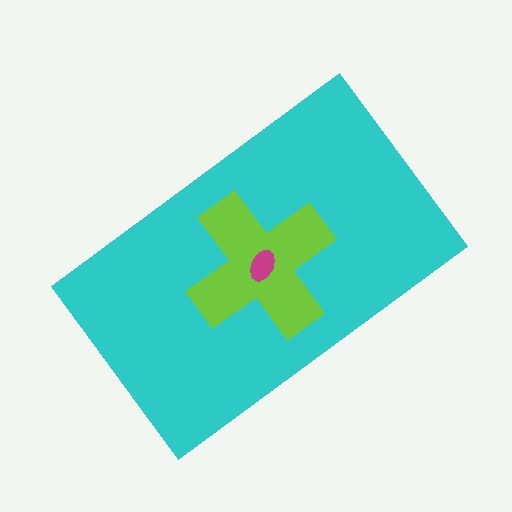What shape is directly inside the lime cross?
The magenta ellipse.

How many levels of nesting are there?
3.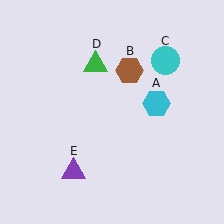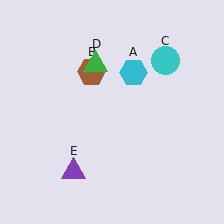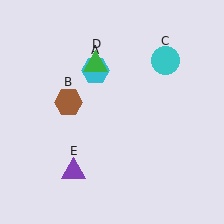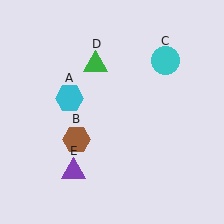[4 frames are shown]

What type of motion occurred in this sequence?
The cyan hexagon (object A), brown hexagon (object B) rotated counterclockwise around the center of the scene.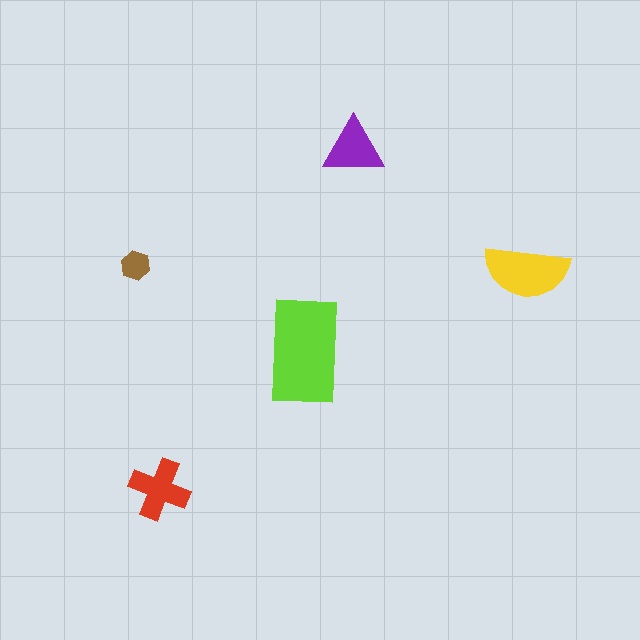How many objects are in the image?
There are 5 objects in the image.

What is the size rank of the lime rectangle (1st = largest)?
1st.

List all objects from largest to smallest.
The lime rectangle, the yellow semicircle, the red cross, the purple triangle, the brown hexagon.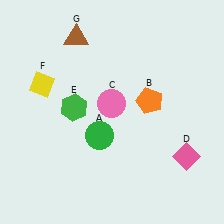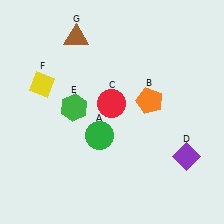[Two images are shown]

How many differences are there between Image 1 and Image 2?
There are 2 differences between the two images.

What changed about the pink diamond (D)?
In Image 1, D is pink. In Image 2, it changed to purple.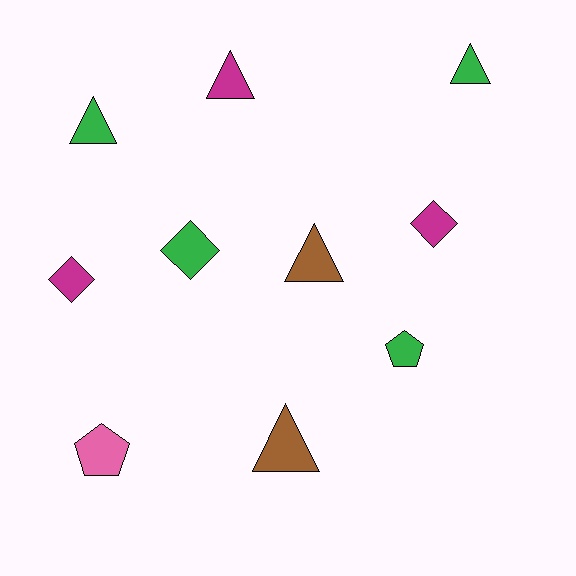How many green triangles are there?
There are 2 green triangles.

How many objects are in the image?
There are 10 objects.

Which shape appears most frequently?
Triangle, with 5 objects.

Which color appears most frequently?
Green, with 4 objects.